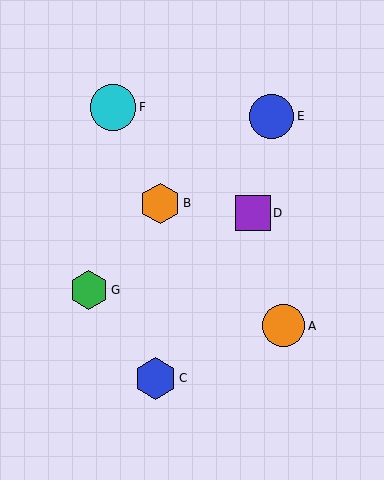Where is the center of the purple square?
The center of the purple square is at (253, 213).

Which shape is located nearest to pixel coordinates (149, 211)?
The orange hexagon (labeled B) at (160, 203) is nearest to that location.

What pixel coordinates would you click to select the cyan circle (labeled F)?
Click at (113, 107) to select the cyan circle F.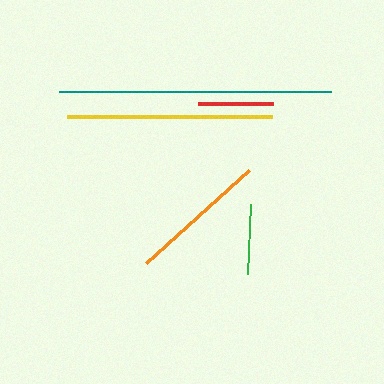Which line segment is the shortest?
The green line is the shortest at approximately 70 pixels.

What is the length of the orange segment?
The orange segment is approximately 138 pixels long.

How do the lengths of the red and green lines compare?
The red and green lines are approximately the same length.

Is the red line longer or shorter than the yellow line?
The yellow line is longer than the red line.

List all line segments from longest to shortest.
From longest to shortest: teal, yellow, orange, red, green.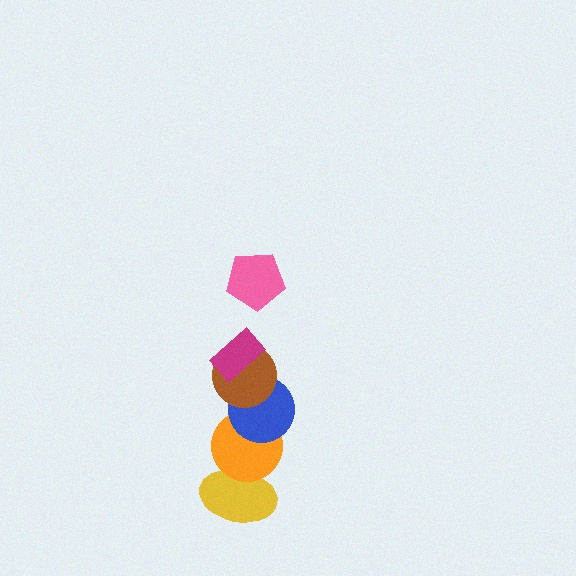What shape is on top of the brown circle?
The magenta rectangle is on top of the brown circle.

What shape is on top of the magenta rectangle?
The pink pentagon is on top of the magenta rectangle.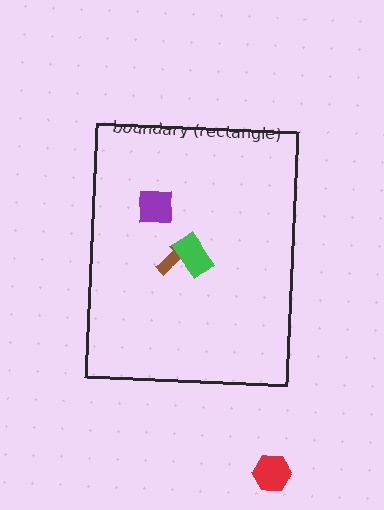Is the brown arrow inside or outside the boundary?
Inside.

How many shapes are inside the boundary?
3 inside, 1 outside.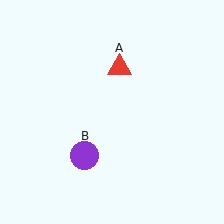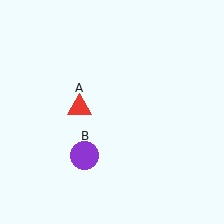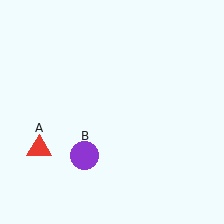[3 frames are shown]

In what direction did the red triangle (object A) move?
The red triangle (object A) moved down and to the left.